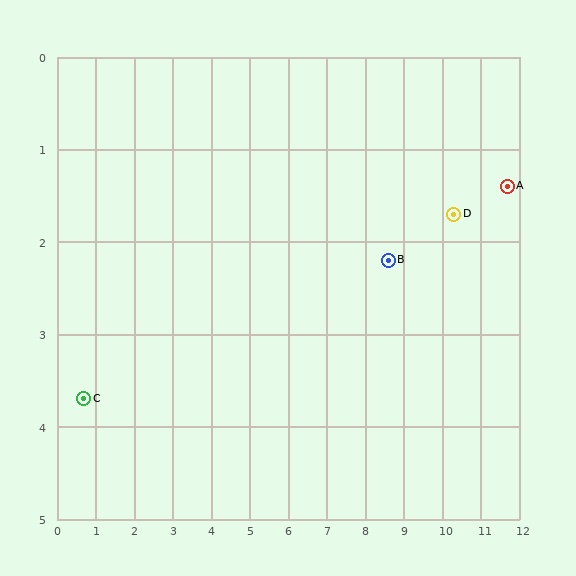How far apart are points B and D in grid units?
Points B and D are about 1.8 grid units apart.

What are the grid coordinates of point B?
Point B is at approximately (8.6, 2.2).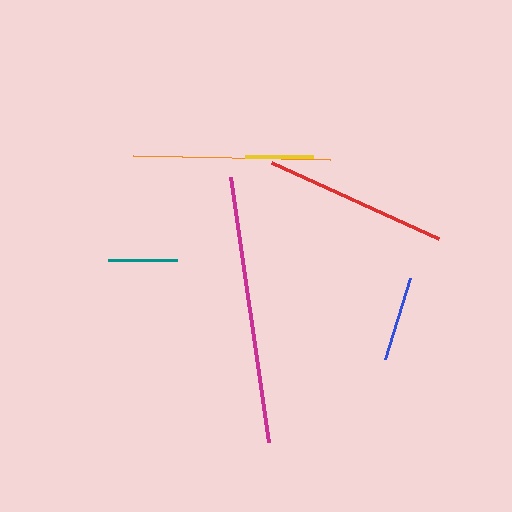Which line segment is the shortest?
The yellow line is the shortest at approximately 68 pixels.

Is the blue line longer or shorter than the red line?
The red line is longer than the blue line.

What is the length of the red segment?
The red segment is approximately 184 pixels long.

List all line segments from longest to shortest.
From longest to shortest: magenta, orange, red, blue, teal, yellow.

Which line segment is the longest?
The magenta line is the longest at approximately 267 pixels.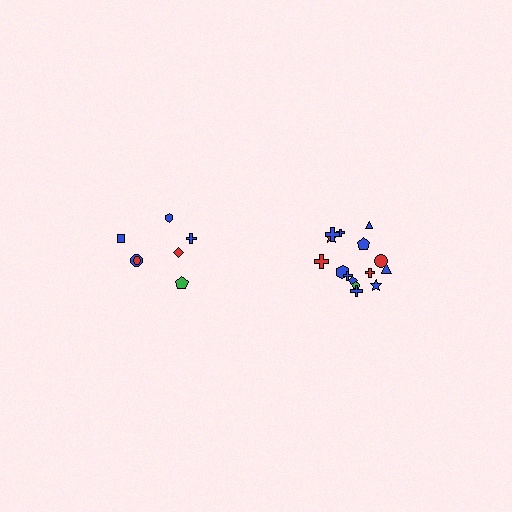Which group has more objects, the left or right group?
The right group.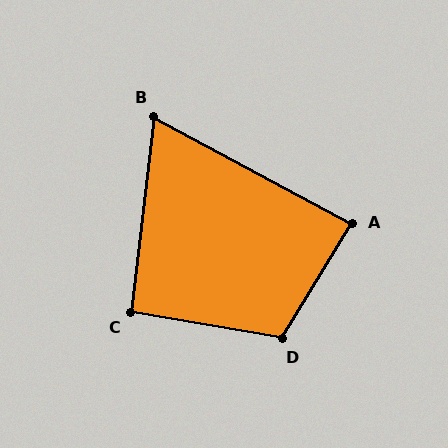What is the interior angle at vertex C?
Approximately 93 degrees (approximately right).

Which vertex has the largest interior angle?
D, at approximately 112 degrees.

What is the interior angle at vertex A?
Approximately 87 degrees (approximately right).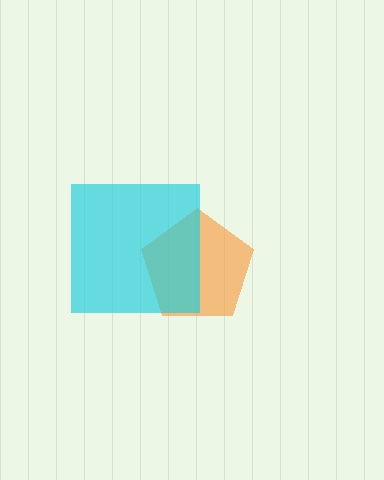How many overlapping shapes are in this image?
There are 2 overlapping shapes in the image.